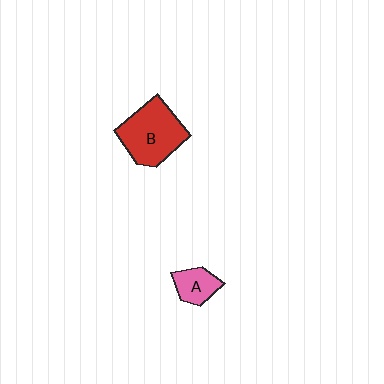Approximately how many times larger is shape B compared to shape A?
Approximately 2.3 times.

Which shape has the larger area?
Shape B (red).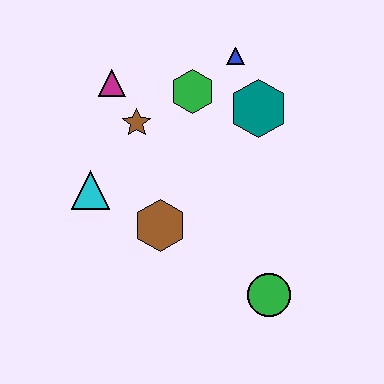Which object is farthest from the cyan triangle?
The green circle is farthest from the cyan triangle.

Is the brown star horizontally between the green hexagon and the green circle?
No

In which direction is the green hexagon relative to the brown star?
The green hexagon is to the right of the brown star.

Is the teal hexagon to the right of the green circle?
No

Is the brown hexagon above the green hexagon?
No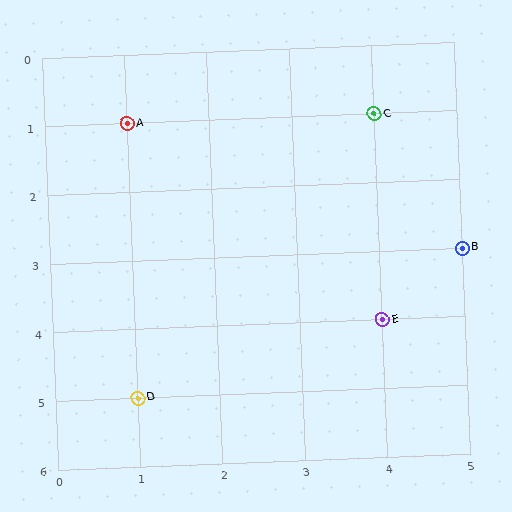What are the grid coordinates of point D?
Point D is at grid coordinates (1, 5).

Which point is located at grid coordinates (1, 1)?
Point A is at (1, 1).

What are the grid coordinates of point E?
Point E is at grid coordinates (4, 4).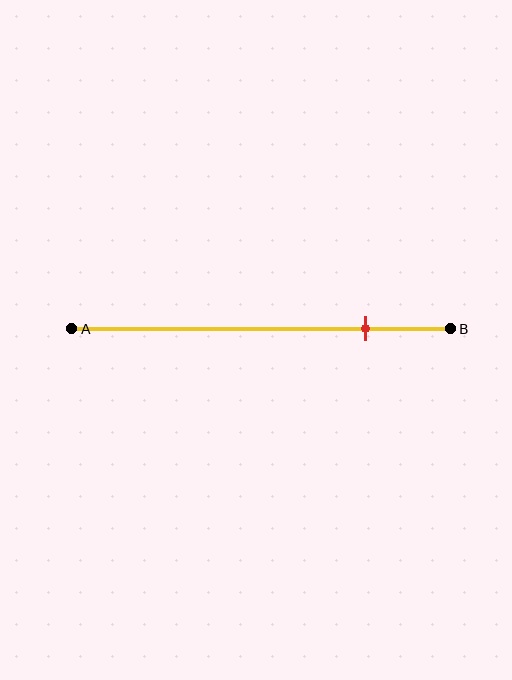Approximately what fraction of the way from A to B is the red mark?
The red mark is approximately 75% of the way from A to B.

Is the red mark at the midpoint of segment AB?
No, the mark is at about 75% from A, not at the 50% midpoint.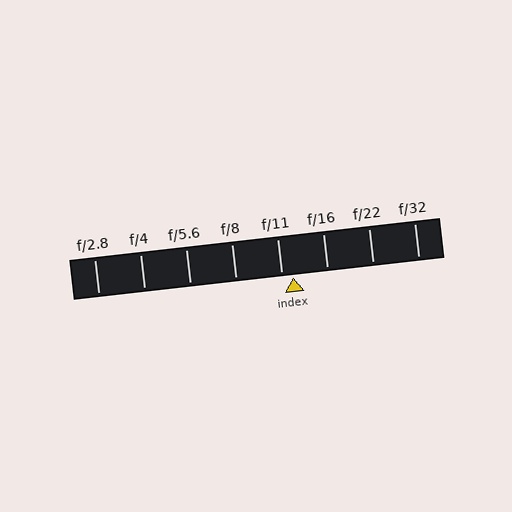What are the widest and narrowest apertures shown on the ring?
The widest aperture shown is f/2.8 and the narrowest is f/32.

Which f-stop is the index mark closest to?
The index mark is closest to f/11.